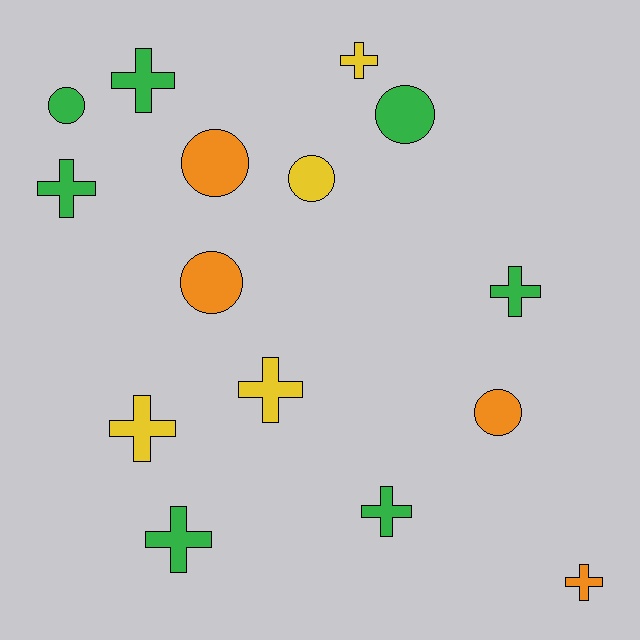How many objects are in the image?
There are 15 objects.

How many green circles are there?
There are 2 green circles.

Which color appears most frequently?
Green, with 7 objects.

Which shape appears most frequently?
Cross, with 9 objects.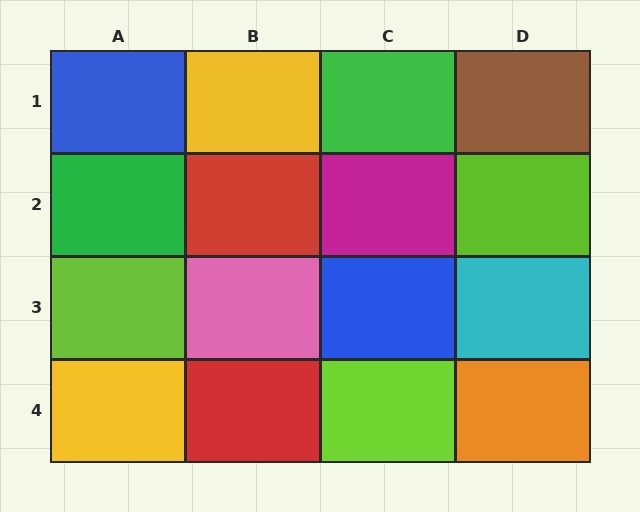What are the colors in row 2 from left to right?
Green, red, magenta, lime.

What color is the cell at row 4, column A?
Yellow.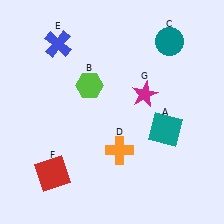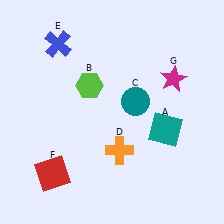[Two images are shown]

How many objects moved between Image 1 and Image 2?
2 objects moved between the two images.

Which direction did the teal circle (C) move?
The teal circle (C) moved down.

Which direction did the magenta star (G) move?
The magenta star (G) moved right.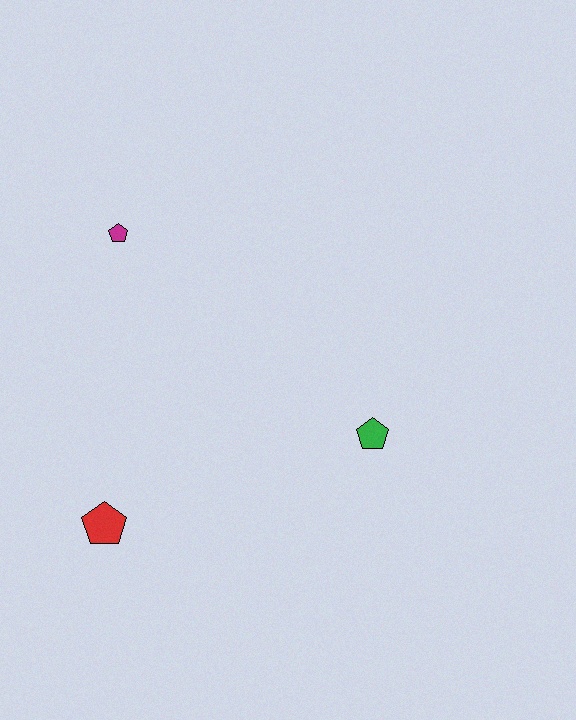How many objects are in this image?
There are 3 objects.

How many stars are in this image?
There are no stars.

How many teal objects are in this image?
There are no teal objects.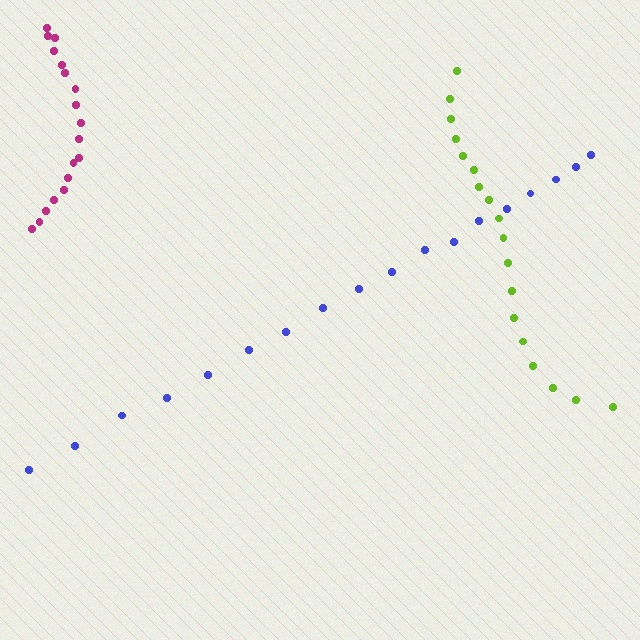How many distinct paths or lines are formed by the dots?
There are 3 distinct paths.